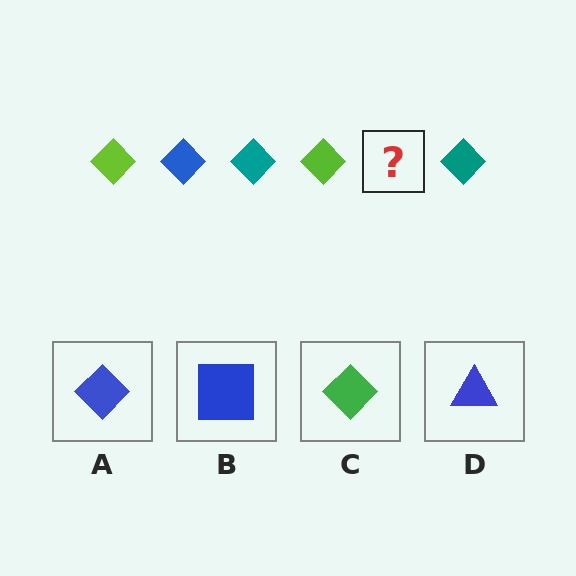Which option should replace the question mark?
Option A.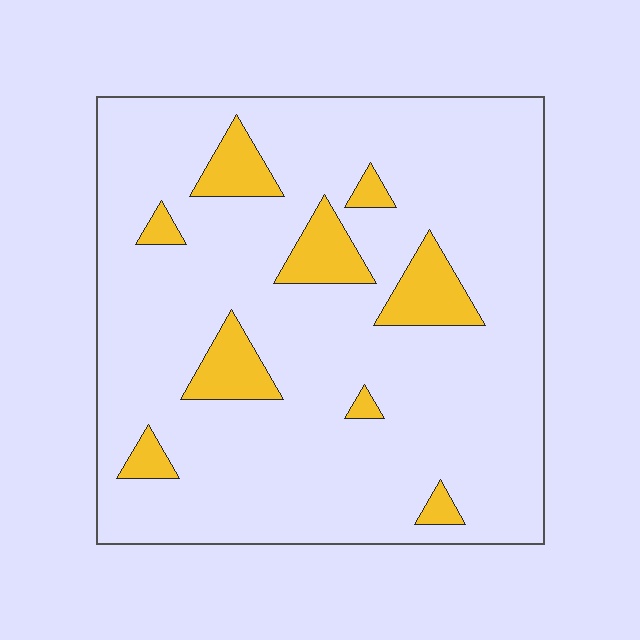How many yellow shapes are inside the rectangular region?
9.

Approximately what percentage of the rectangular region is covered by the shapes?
Approximately 15%.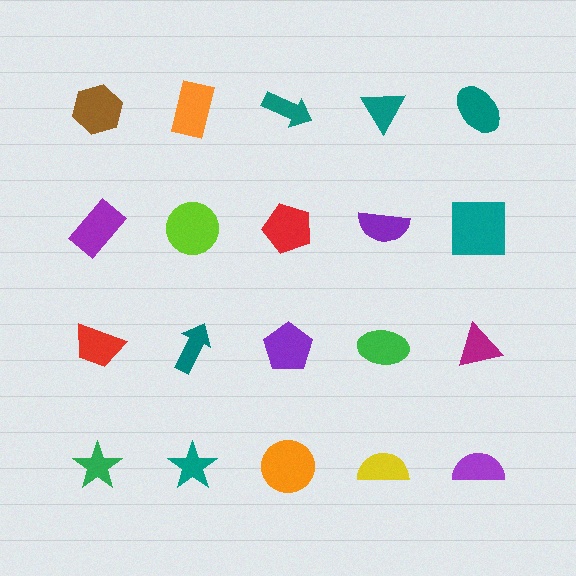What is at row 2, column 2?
A lime circle.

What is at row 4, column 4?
A yellow semicircle.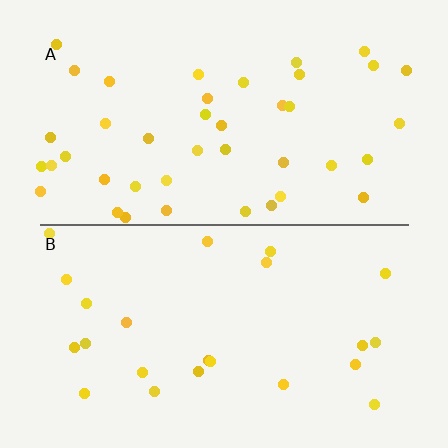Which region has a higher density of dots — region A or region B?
A (the top).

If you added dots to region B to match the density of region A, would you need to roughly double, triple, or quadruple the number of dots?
Approximately double.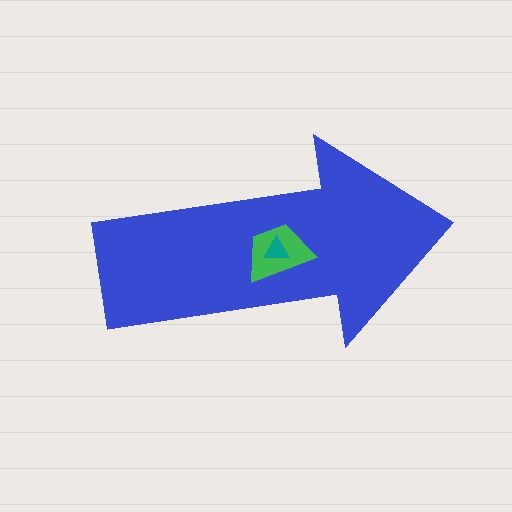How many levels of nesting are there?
3.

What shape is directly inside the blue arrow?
The green trapezoid.